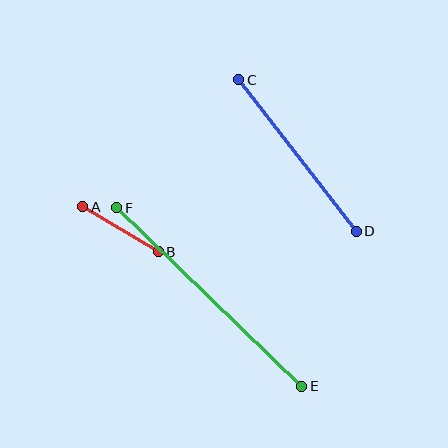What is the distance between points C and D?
The distance is approximately 192 pixels.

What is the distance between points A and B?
The distance is approximately 88 pixels.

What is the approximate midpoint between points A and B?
The midpoint is at approximately (120, 229) pixels.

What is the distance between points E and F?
The distance is approximately 257 pixels.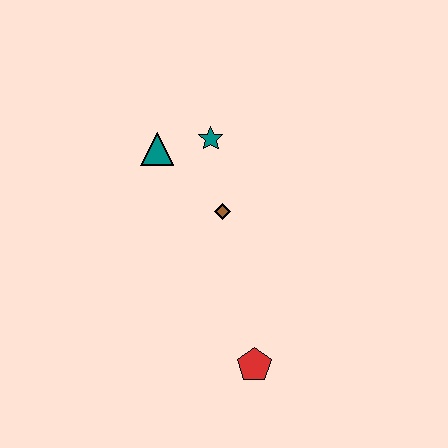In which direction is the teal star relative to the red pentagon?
The teal star is above the red pentagon.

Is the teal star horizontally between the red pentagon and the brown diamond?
No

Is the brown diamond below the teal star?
Yes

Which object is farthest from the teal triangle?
The red pentagon is farthest from the teal triangle.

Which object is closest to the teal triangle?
The teal star is closest to the teal triangle.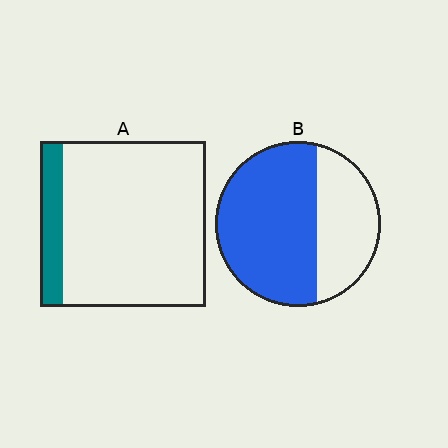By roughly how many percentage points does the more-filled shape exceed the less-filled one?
By roughly 50 percentage points (B over A).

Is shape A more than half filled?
No.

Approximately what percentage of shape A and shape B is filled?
A is approximately 15% and B is approximately 65%.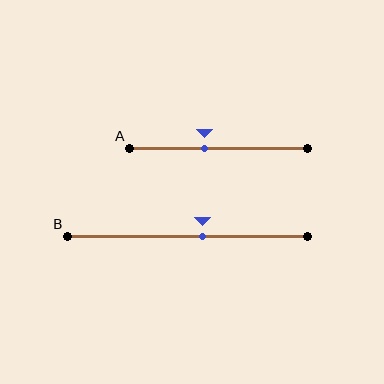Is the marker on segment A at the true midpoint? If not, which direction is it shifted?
No, the marker on segment A is shifted to the left by about 8% of the segment length.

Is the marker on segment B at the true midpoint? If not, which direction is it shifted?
No, the marker on segment B is shifted to the right by about 6% of the segment length.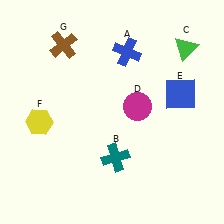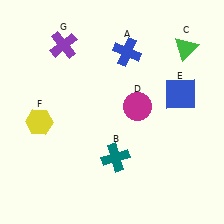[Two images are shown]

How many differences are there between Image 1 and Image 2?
There is 1 difference between the two images.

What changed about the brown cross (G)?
In Image 1, G is brown. In Image 2, it changed to purple.